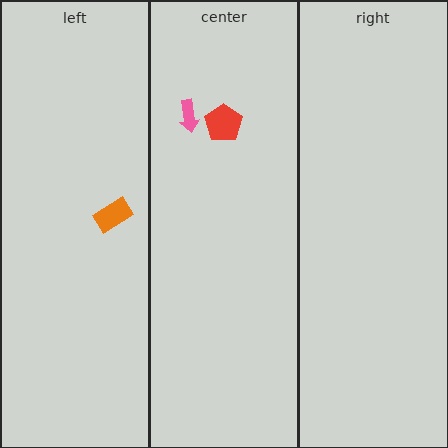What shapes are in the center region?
The pink arrow, the red pentagon.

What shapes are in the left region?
The orange rectangle.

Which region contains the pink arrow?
The center region.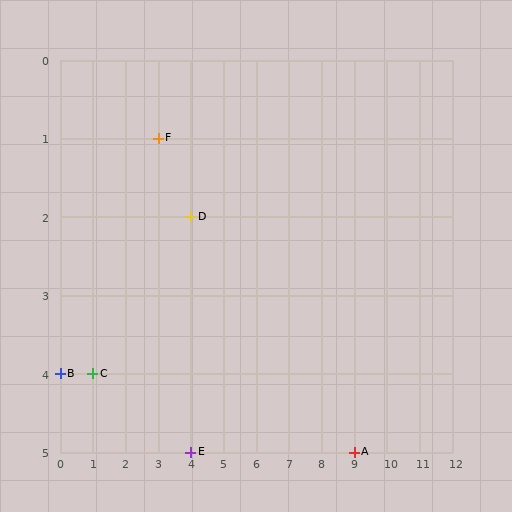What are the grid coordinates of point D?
Point D is at grid coordinates (4, 2).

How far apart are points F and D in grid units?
Points F and D are 1 column and 1 row apart (about 1.4 grid units diagonally).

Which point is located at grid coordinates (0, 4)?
Point B is at (0, 4).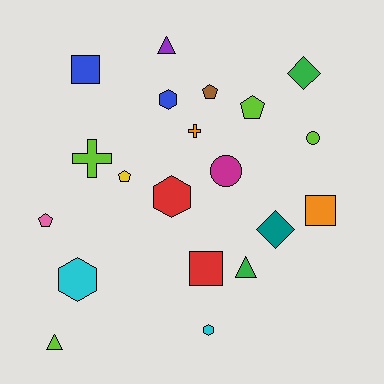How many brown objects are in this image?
There is 1 brown object.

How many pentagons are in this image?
There are 4 pentagons.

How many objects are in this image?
There are 20 objects.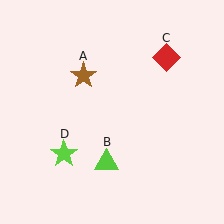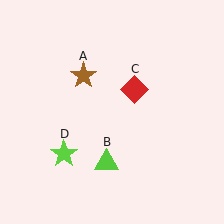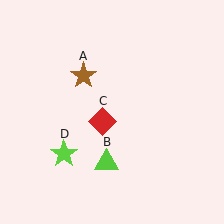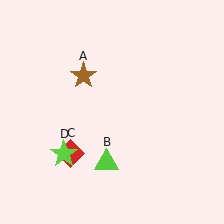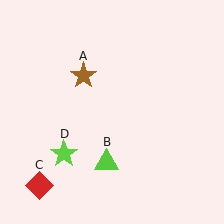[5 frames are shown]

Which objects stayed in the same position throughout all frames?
Brown star (object A) and lime triangle (object B) and lime star (object D) remained stationary.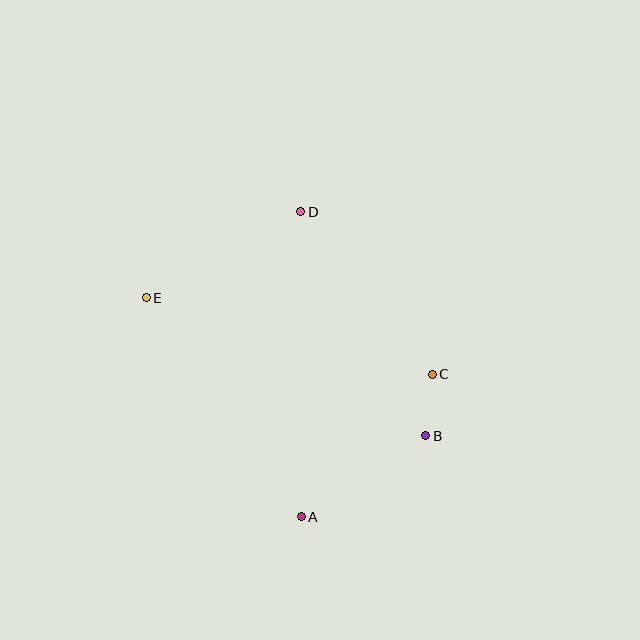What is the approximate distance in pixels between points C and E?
The distance between C and E is approximately 296 pixels.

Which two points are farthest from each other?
Points B and E are farthest from each other.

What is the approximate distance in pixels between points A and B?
The distance between A and B is approximately 149 pixels.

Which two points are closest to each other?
Points B and C are closest to each other.